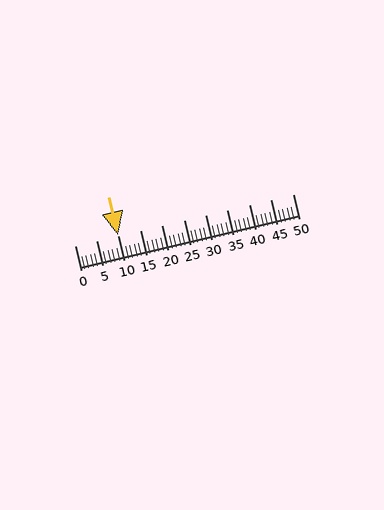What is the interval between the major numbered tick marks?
The major tick marks are spaced 5 units apart.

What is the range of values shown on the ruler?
The ruler shows values from 0 to 50.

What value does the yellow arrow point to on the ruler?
The yellow arrow points to approximately 10.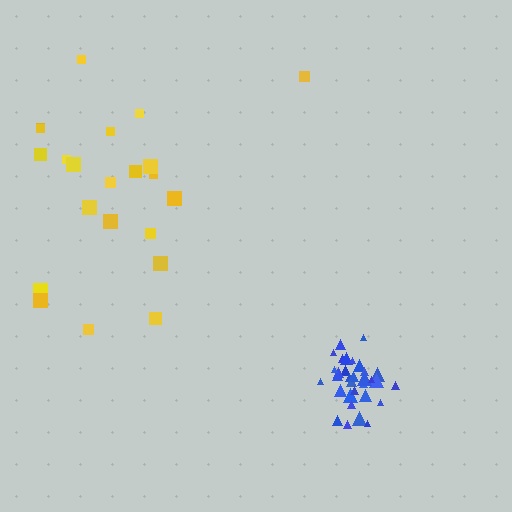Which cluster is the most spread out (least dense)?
Yellow.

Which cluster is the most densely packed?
Blue.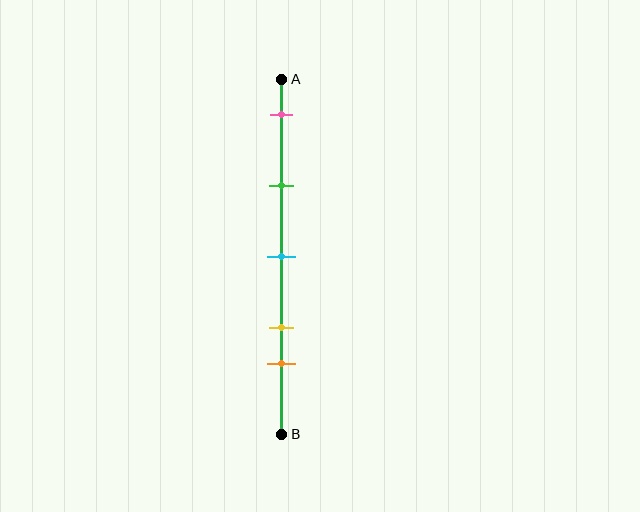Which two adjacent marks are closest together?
The yellow and orange marks are the closest adjacent pair.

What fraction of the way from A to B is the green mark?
The green mark is approximately 30% (0.3) of the way from A to B.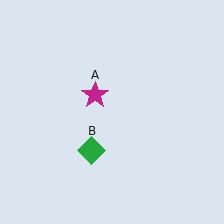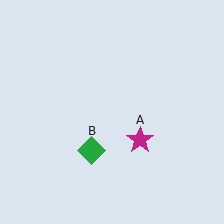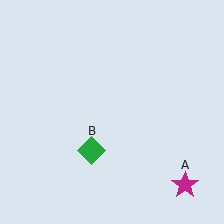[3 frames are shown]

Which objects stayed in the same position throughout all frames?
Green diamond (object B) remained stationary.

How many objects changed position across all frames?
1 object changed position: magenta star (object A).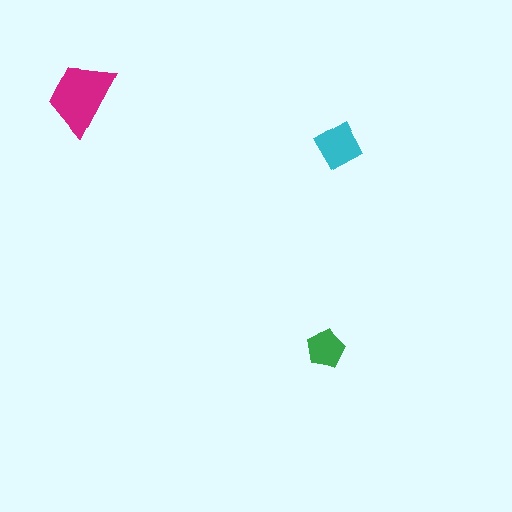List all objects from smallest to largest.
The green pentagon, the cyan square, the magenta trapezoid.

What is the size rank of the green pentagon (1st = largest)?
3rd.